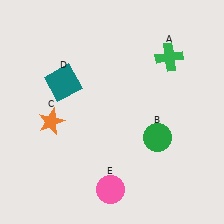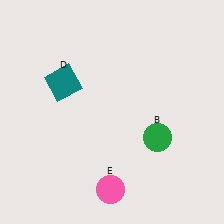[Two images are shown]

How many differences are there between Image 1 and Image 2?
There are 2 differences between the two images.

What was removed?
The orange star (C), the green cross (A) were removed in Image 2.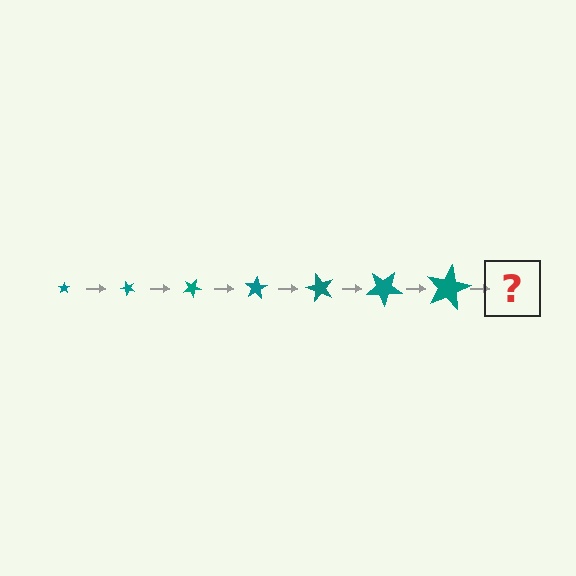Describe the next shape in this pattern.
It should be a star, larger than the previous one and rotated 350 degrees from the start.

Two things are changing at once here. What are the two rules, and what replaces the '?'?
The two rules are that the star grows larger each step and it rotates 50 degrees each step. The '?' should be a star, larger than the previous one and rotated 350 degrees from the start.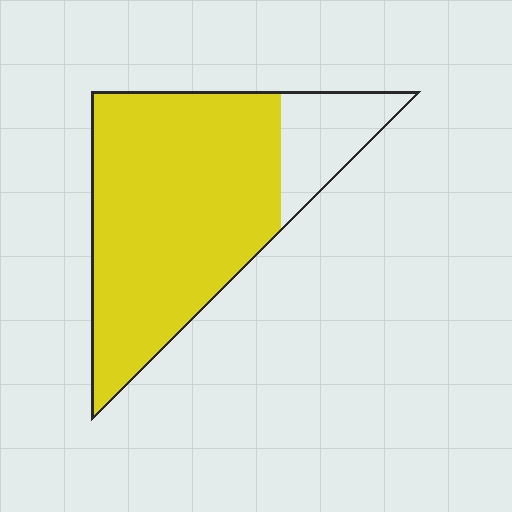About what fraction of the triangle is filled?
About five sixths (5/6).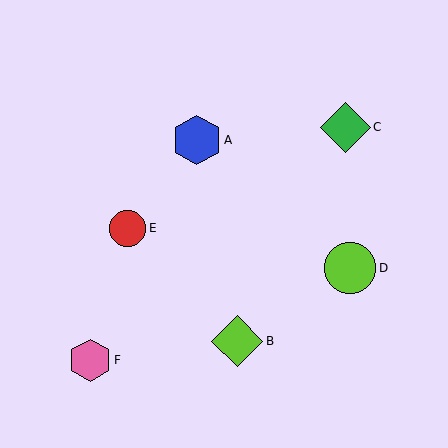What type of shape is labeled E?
Shape E is a red circle.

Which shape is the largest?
The lime diamond (labeled B) is the largest.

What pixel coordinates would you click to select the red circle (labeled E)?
Click at (127, 228) to select the red circle E.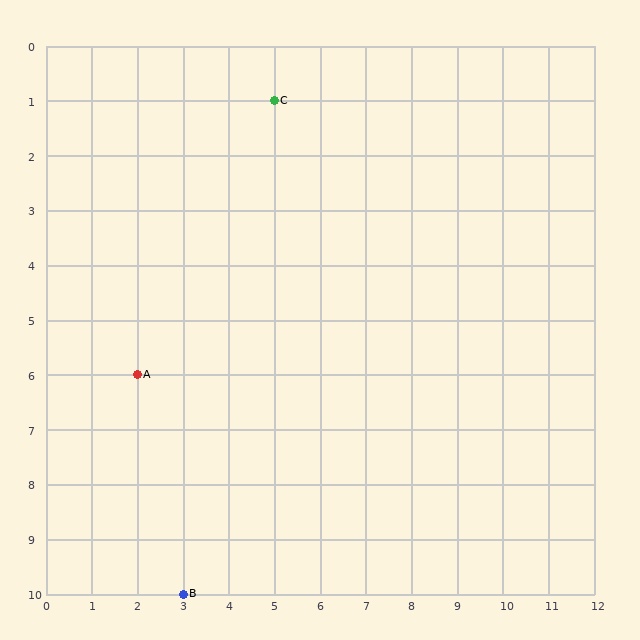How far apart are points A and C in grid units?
Points A and C are 3 columns and 5 rows apart (about 5.8 grid units diagonally).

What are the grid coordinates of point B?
Point B is at grid coordinates (3, 10).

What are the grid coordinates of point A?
Point A is at grid coordinates (2, 6).